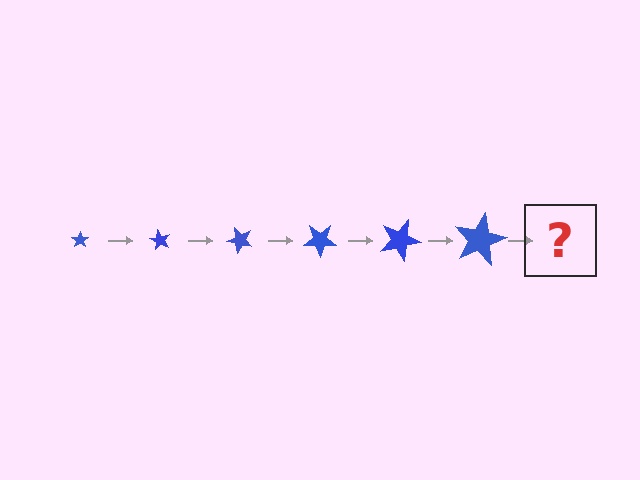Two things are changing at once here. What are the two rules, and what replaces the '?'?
The two rules are that the star grows larger each step and it rotates 60 degrees each step. The '?' should be a star, larger than the previous one and rotated 360 degrees from the start.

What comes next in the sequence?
The next element should be a star, larger than the previous one and rotated 360 degrees from the start.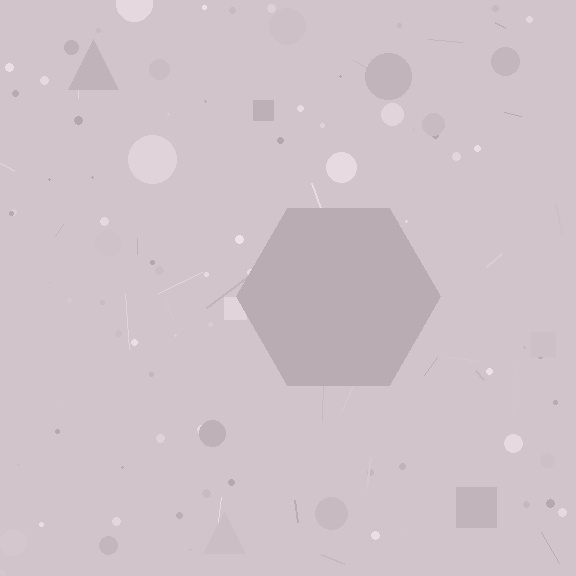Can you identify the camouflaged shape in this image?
The camouflaged shape is a hexagon.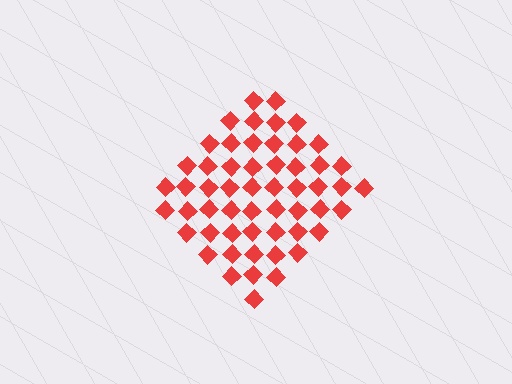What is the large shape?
The large shape is a diamond.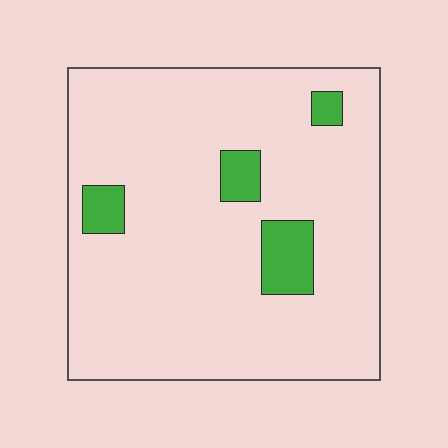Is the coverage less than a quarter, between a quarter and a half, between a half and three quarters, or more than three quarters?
Less than a quarter.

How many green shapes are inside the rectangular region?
4.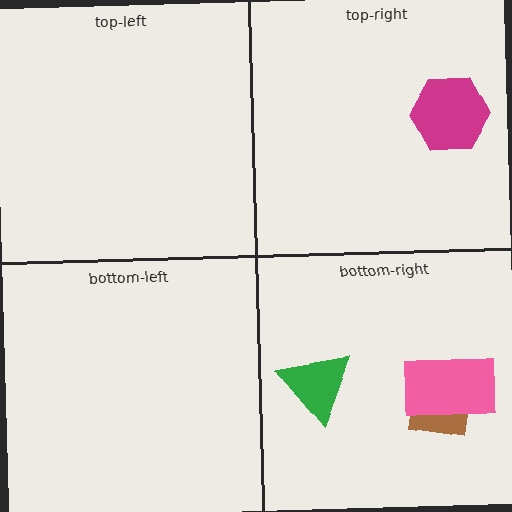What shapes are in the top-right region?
The magenta hexagon.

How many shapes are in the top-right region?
1.